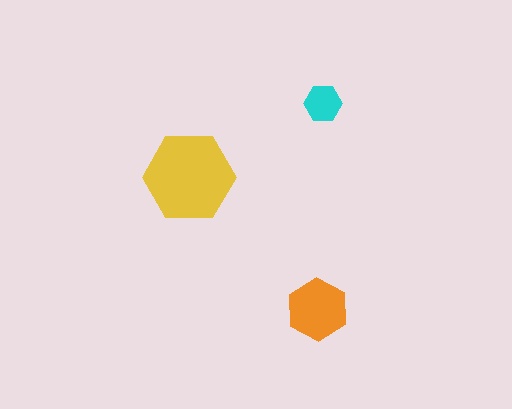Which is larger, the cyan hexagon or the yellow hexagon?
The yellow one.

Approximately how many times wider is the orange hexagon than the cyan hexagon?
About 1.5 times wider.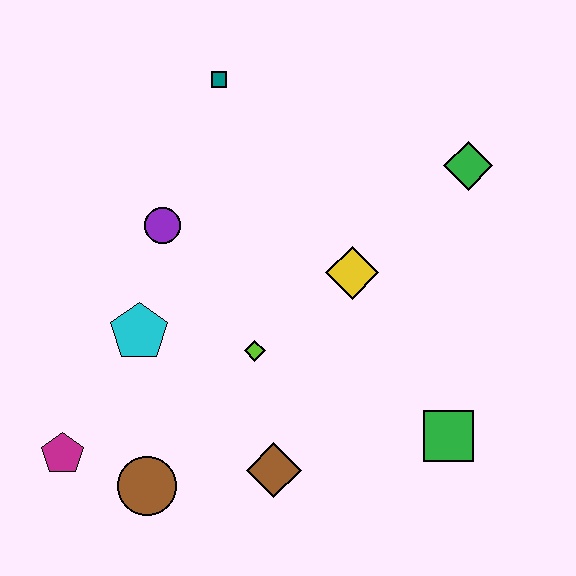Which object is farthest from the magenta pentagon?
The green diamond is farthest from the magenta pentagon.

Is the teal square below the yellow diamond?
No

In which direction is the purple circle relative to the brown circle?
The purple circle is above the brown circle.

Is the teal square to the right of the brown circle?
Yes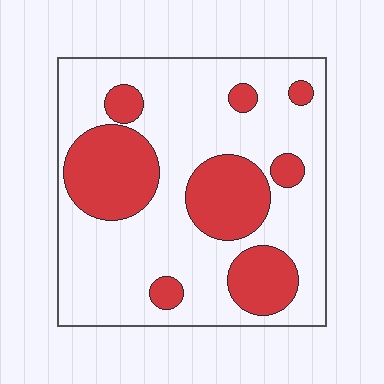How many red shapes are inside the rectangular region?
8.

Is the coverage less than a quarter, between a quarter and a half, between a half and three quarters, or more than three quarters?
Between a quarter and a half.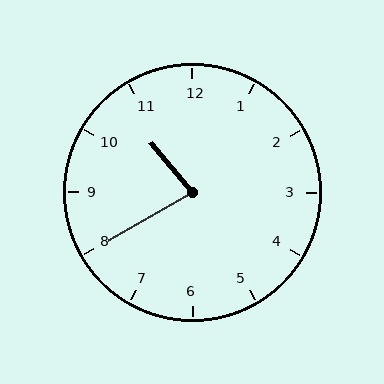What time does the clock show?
10:40.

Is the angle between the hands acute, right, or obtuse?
It is acute.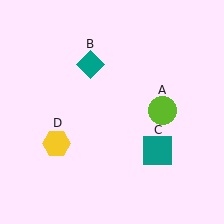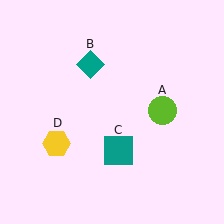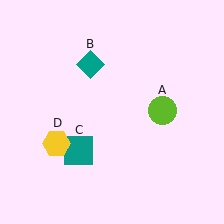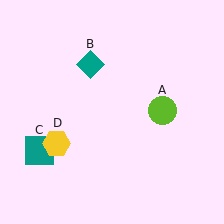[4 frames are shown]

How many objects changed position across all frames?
1 object changed position: teal square (object C).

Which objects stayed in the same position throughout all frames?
Lime circle (object A) and teal diamond (object B) and yellow hexagon (object D) remained stationary.